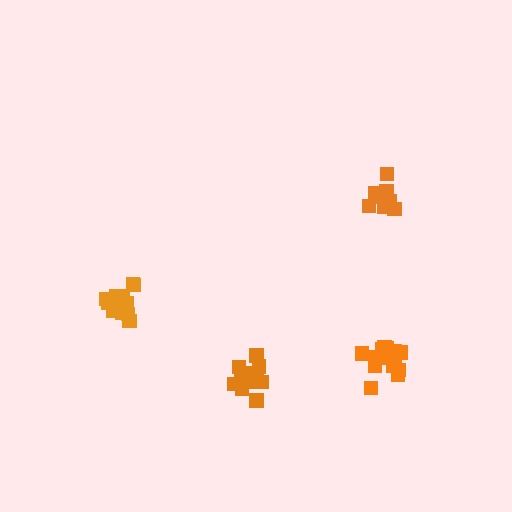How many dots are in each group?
Group 1: 14 dots, Group 2: 15 dots, Group 3: 12 dots, Group 4: 11 dots (52 total).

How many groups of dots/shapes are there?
There are 4 groups.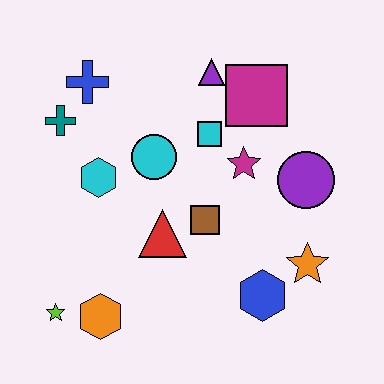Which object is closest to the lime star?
The orange hexagon is closest to the lime star.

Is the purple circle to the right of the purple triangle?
Yes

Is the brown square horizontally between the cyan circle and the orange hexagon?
No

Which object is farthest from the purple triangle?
The lime star is farthest from the purple triangle.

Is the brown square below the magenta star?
Yes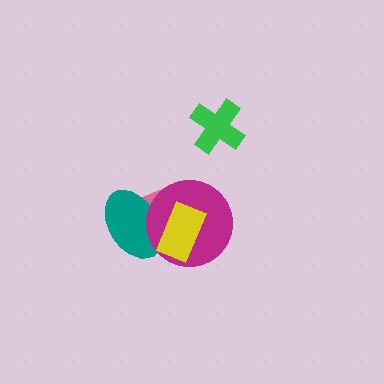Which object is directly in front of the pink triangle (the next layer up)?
The teal ellipse is directly in front of the pink triangle.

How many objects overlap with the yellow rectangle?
3 objects overlap with the yellow rectangle.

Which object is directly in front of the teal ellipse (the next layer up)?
The magenta circle is directly in front of the teal ellipse.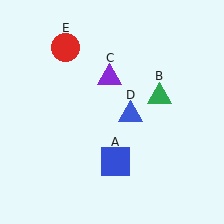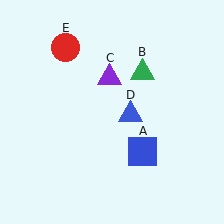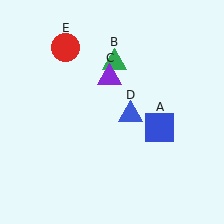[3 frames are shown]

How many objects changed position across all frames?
2 objects changed position: blue square (object A), green triangle (object B).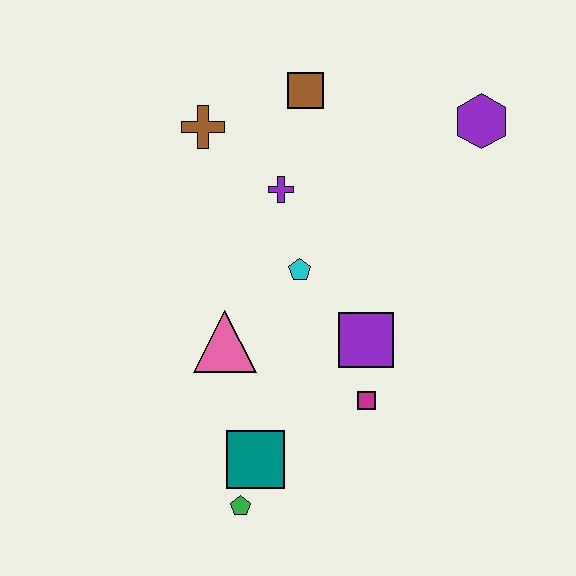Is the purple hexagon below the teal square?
No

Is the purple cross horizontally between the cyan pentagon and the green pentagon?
Yes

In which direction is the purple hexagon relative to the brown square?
The purple hexagon is to the right of the brown square.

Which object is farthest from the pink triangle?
The purple hexagon is farthest from the pink triangle.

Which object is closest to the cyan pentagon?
The purple cross is closest to the cyan pentagon.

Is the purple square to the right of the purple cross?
Yes